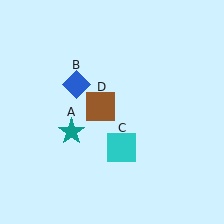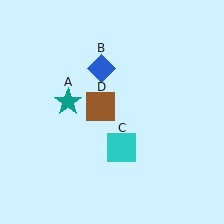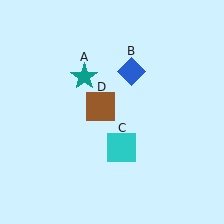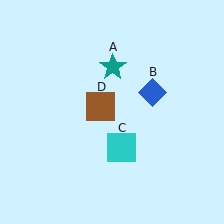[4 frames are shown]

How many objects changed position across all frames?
2 objects changed position: teal star (object A), blue diamond (object B).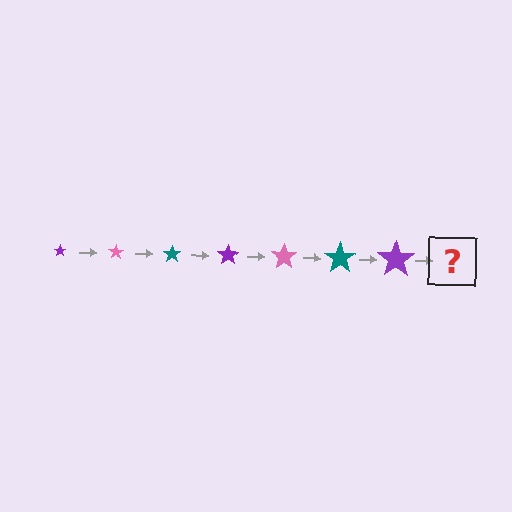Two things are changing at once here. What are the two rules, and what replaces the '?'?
The two rules are that the star grows larger each step and the color cycles through purple, pink, and teal. The '?' should be a pink star, larger than the previous one.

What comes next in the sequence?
The next element should be a pink star, larger than the previous one.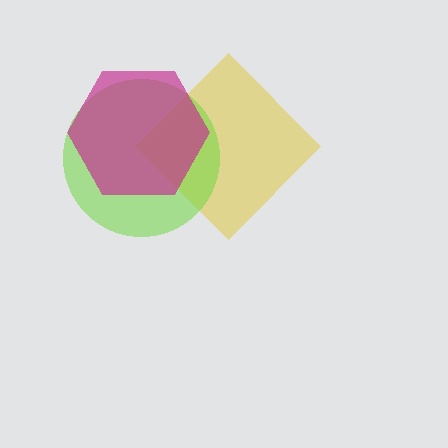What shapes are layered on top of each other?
The layered shapes are: a yellow diamond, a lime circle, a magenta hexagon.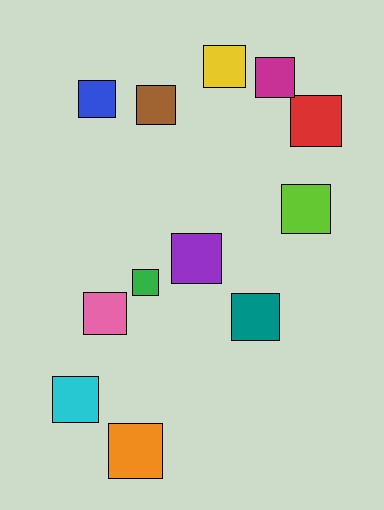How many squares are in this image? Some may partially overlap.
There are 12 squares.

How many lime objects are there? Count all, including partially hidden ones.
There is 1 lime object.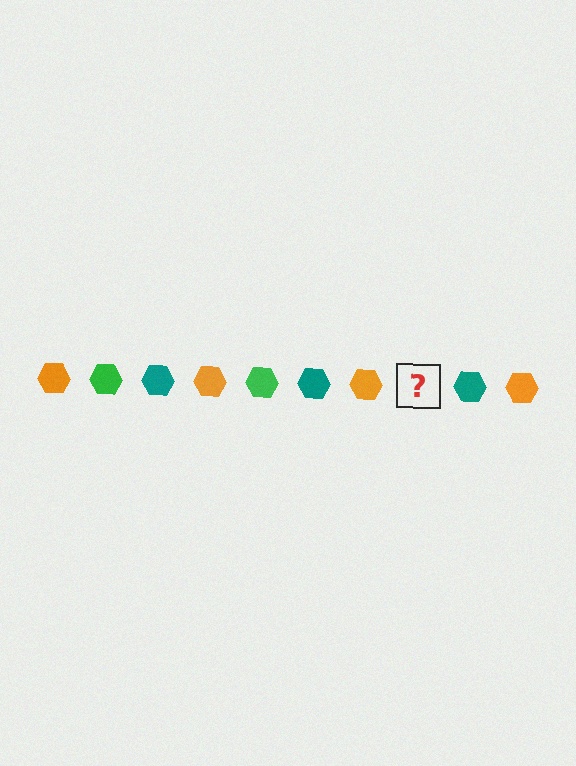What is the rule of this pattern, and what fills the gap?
The rule is that the pattern cycles through orange, green, teal hexagons. The gap should be filled with a green hexagon.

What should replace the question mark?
The question mark should be replaced with a green hexagon.